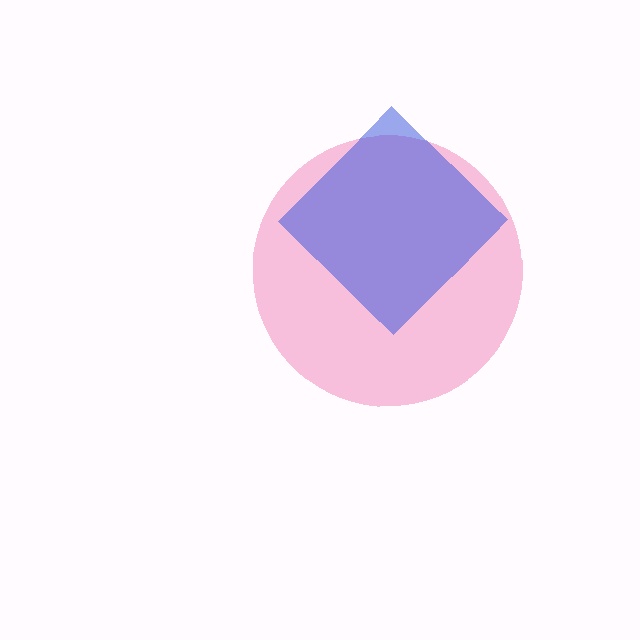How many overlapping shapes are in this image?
There are 2 overlapping shapes in the image.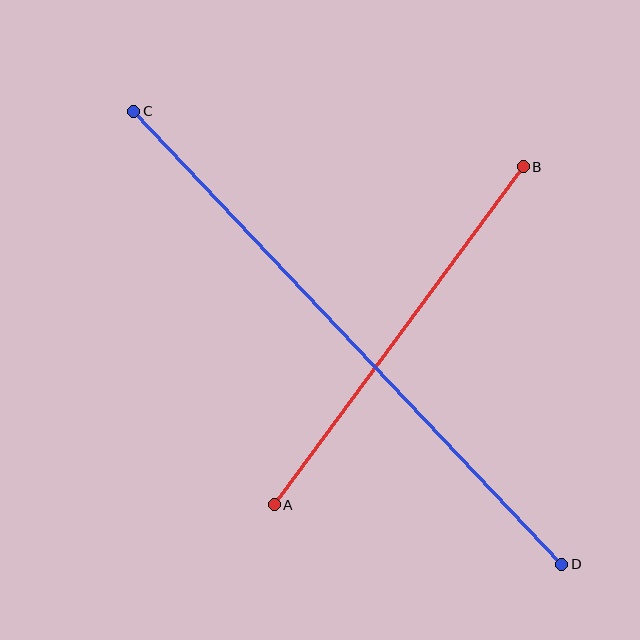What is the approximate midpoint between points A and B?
The midpoint is at approximately (399, 336) pixels.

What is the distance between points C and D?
The distance is approximately 623 pixels.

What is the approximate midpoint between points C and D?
The midpoint is at approximately (348, 338) pixels.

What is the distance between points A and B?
The distance is approximately 420 pixels.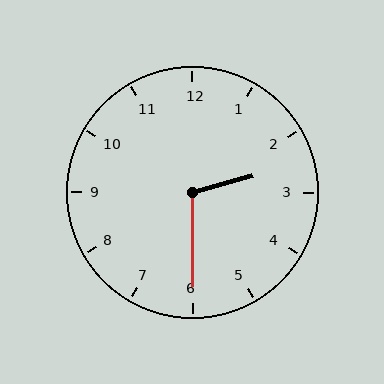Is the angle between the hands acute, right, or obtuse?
It is obtuse.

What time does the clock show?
2:30.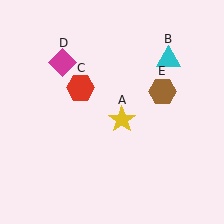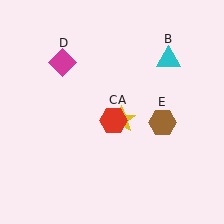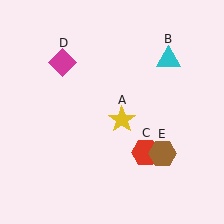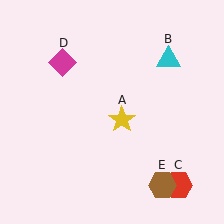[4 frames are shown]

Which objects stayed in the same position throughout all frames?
Yellow star (object A) and cyan triangle (object B) and magenta diamond (object D) remained stationary.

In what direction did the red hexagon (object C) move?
The red hexagon (object C) moved down and to the right.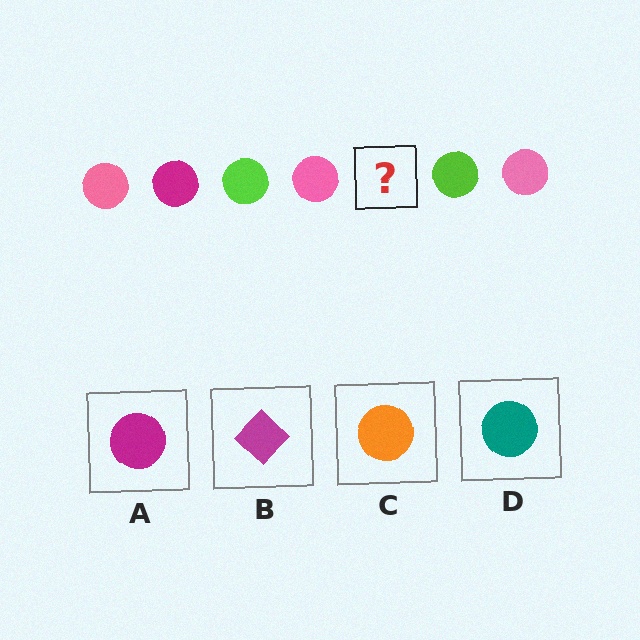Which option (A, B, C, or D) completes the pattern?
A.